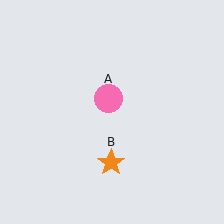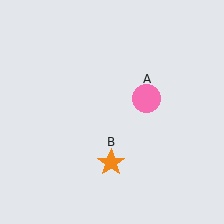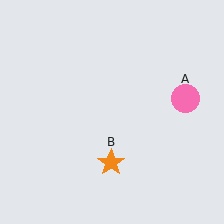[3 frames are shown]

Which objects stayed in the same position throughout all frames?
Orange star (object B) remained stationary.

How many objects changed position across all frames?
1 object changed position: pink circle (object A).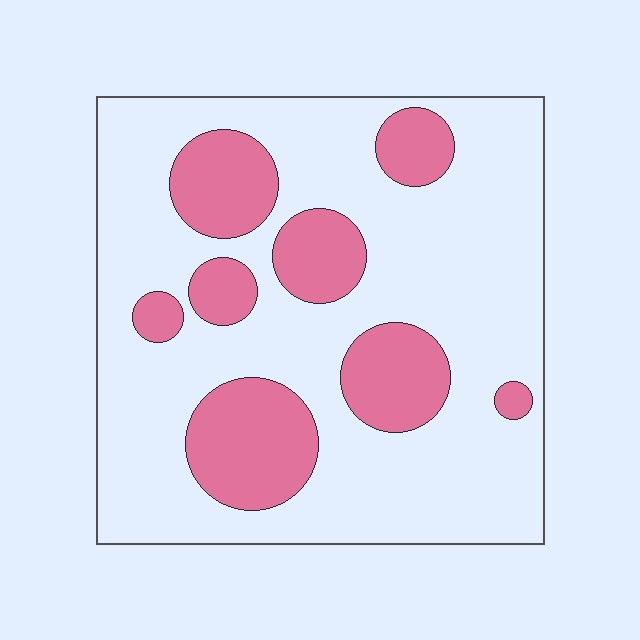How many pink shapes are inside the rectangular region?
8.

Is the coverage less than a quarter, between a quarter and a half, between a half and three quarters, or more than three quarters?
Between a quarter and a half.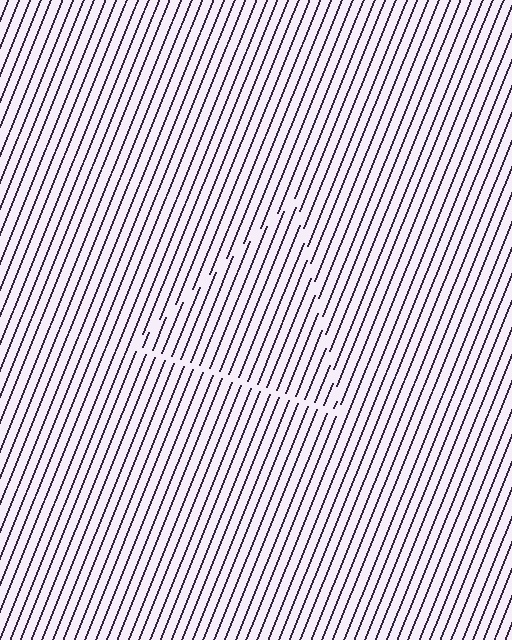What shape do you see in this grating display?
An illusory triangle. The interior of the shape contains the same grating, shifted by half a period — the contour is defined by the phase discontinuity where line-ends from the inner and outer gratings abut.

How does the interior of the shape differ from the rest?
The interior of the shape contains the same grating, shifted by half a period — the contour is defined by the phase discontinuity where line-ends from the inner and outer gratings abut.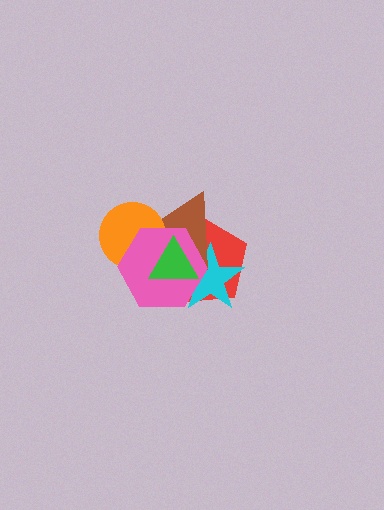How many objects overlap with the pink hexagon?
5 objects overlap with the pink hexagon.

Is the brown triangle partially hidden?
Yes, it is partially covered by another shape.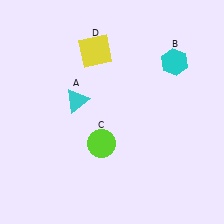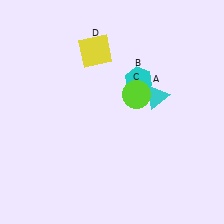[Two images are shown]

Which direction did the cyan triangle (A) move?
The cyan triangle (A) moved right.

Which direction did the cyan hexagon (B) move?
The cyan hexagon (B) moved left.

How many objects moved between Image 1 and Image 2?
3 objects moved between the two images.